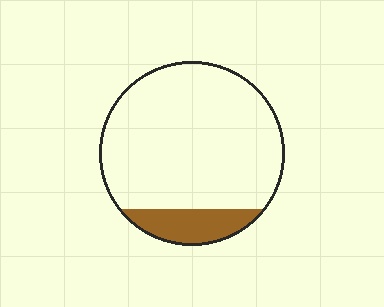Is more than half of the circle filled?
No.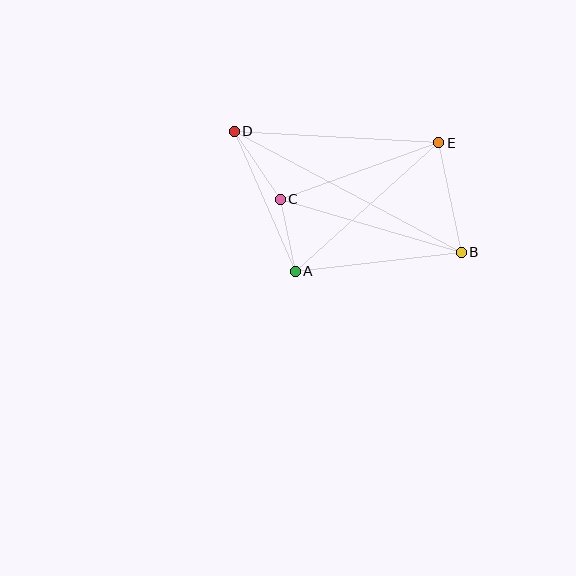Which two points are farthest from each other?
Points B and D are farthest from each other.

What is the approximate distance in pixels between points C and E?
The distance between C and E is approximately 168 pixels.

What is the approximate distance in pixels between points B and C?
The distance between B and C is approximately 188 pixels.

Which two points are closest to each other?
Points A and C are closest to each other.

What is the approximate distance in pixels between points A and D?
The distance between A and D is approximately 153 pixels.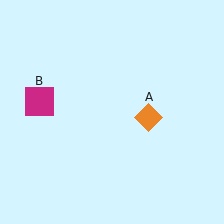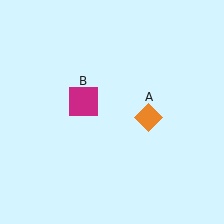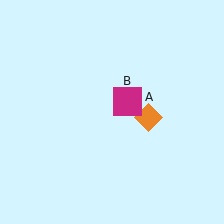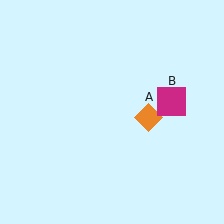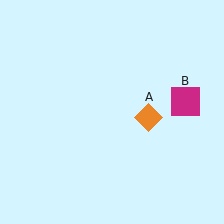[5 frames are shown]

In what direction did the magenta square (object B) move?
The magenta square (object B) moved right.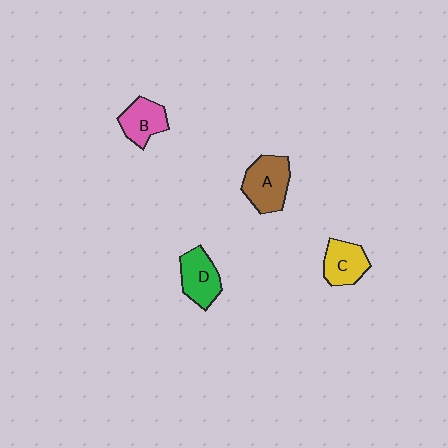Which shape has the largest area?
Shape A (brown).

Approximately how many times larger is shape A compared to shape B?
Approximately 1.4 times.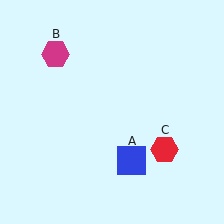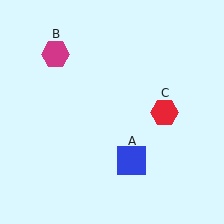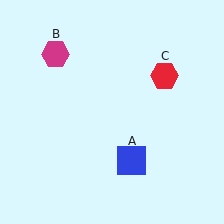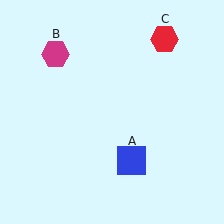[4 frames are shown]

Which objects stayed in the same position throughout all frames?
Blue square (object A) and magenta hexagon (object B) remained stationary.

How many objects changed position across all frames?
1 object changed position: red hexagon (object C).